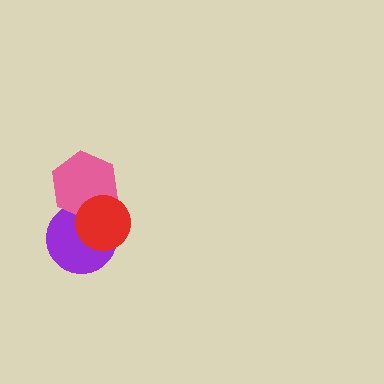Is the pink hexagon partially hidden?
Yes, it is partially covered by another shape.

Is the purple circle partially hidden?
Yes, it is partially covered by another shape.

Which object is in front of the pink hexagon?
The red circle is in front of the pink hexagon.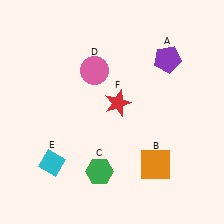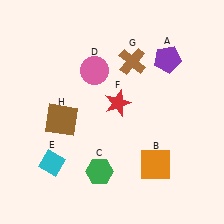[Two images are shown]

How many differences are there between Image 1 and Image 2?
There are 2 differences between the two images.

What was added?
A brown cross (G), a brown square (H) were added in Image 2.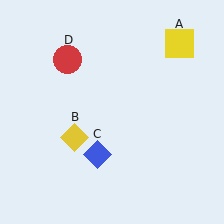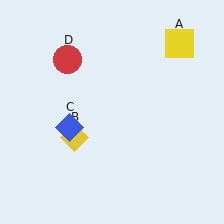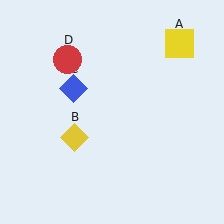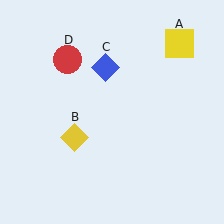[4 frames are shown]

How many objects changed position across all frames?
1 object changed position: blue diamond (object C).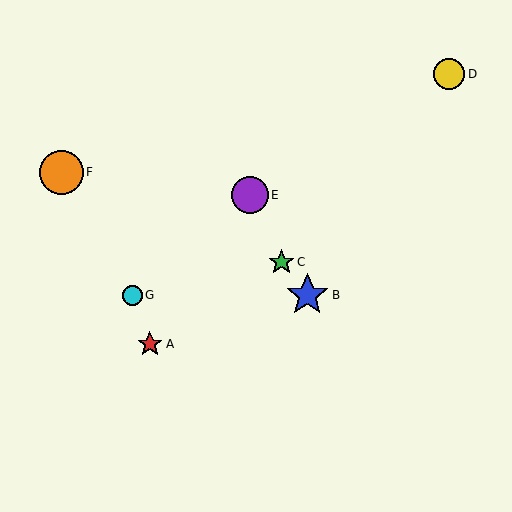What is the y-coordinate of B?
Object B is at y≈295.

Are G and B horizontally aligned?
Yes, both are at y≈295.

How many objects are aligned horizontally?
2 objects (B, G) are aligned horizontally.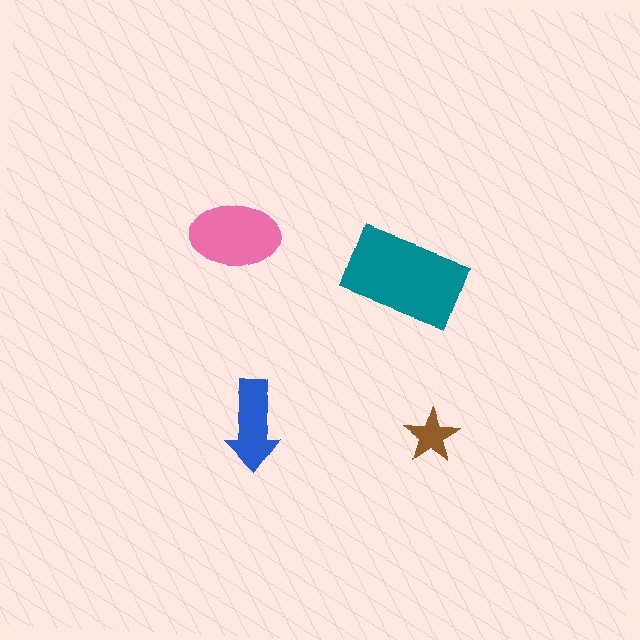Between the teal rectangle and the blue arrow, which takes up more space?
The teal rectangle.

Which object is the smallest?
The brown star.